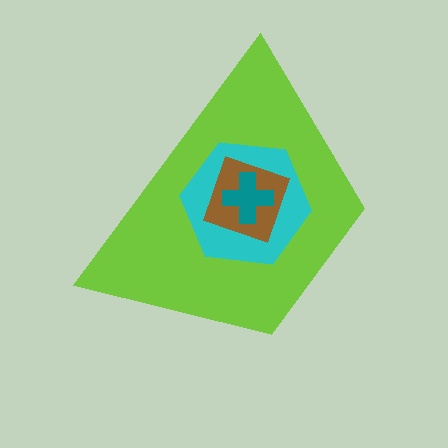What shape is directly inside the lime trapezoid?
The cyan hexagon.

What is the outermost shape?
The lime trapezoid.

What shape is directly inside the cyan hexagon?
The brown diamond.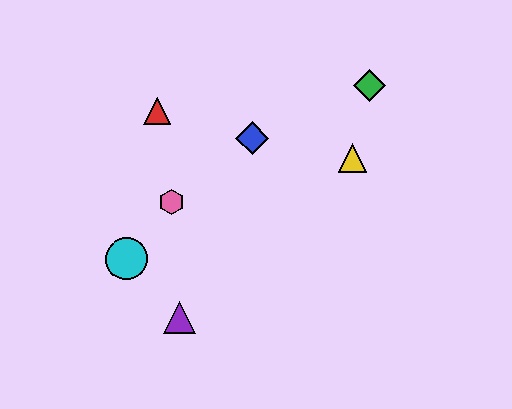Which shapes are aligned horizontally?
The orange hexagon, the cyan circle are aligned horizontally.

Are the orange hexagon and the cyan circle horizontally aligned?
Yes, both are at y≈259.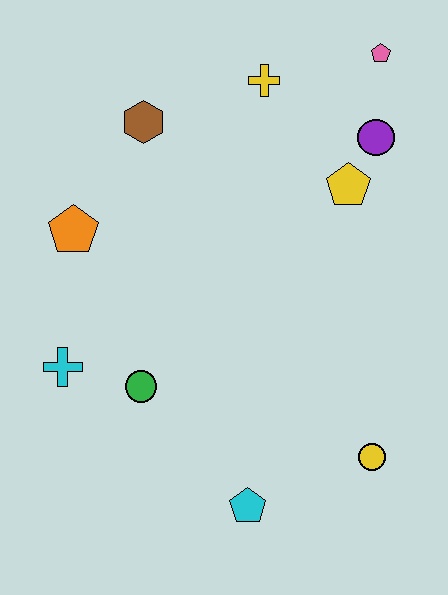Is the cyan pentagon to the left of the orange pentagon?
No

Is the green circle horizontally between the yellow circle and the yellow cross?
No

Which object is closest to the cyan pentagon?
The yellow circle is closest to the cyan pentagon.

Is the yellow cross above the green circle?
Yes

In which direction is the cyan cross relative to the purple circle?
The cyan cross is to the left of the purple circle.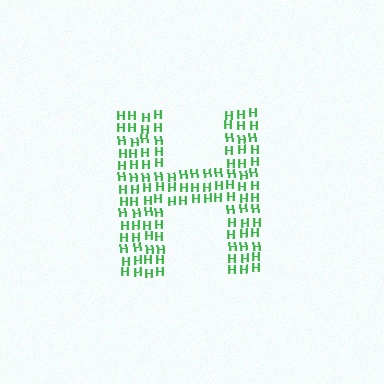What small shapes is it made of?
It is made of small letter H's.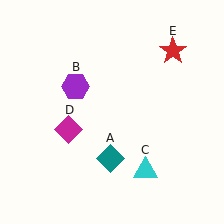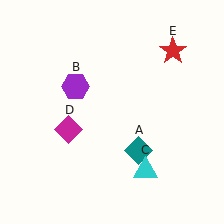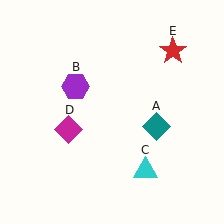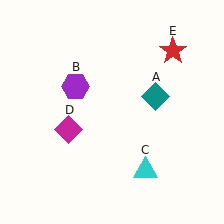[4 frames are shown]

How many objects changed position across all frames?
1 object changed position: teal diamond (object A).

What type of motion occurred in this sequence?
The teal diamond (object A) rotated counterclockwise around the center of the scene.